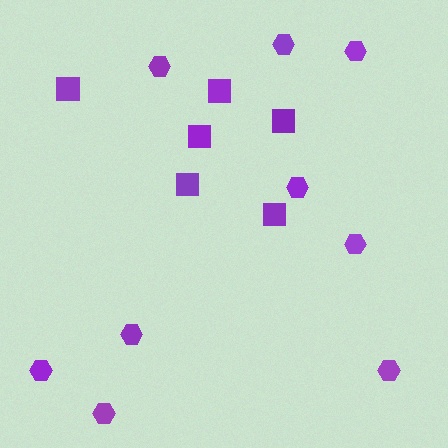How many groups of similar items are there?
There are 2 groups: one group of squares (6) and one group of hexagons (9).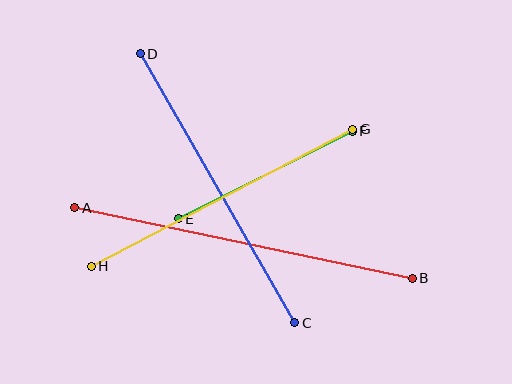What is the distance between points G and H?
The distance is approximately 295 pixels.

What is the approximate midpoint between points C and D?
The midpoint is at approximately (217, 188) pixels.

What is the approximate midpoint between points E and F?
The midpoint is at approximately (265, 175) pixels.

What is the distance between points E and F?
The distance is approximately 195 pixels.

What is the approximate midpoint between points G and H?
The midpoint is at approximately (222, 198) pixels.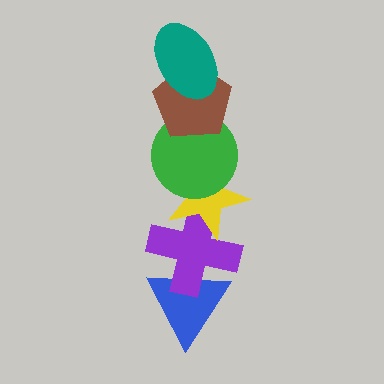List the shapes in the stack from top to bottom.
From top to bottom: the teal ellipse, the brown pentagon, the green circle, the yellow star, the purple cross, the blue triangle.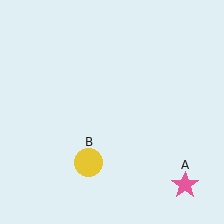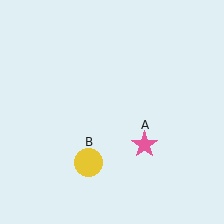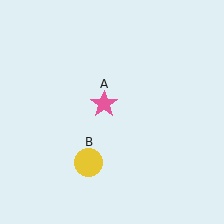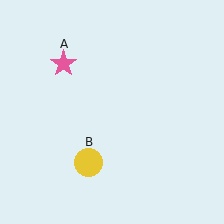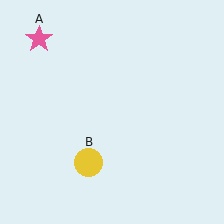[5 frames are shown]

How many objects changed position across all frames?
1 object changed position: pink star (object A).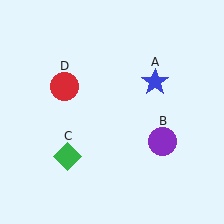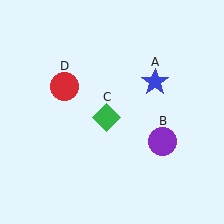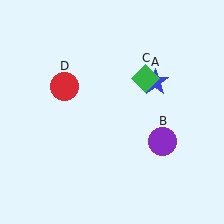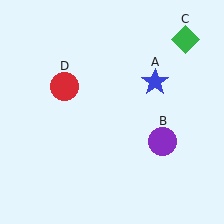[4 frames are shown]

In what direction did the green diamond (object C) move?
The green diamond (object C) moved up and to the right.